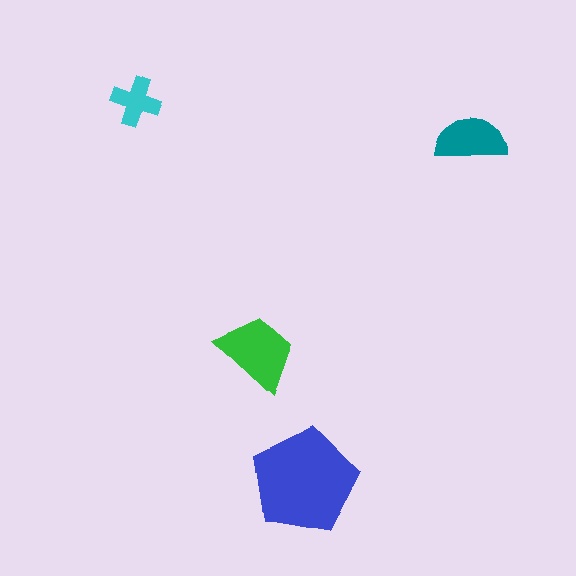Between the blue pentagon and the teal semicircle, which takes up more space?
The blue pentagon.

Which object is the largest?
The blue pentagon.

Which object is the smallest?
The cyan cross.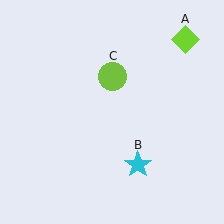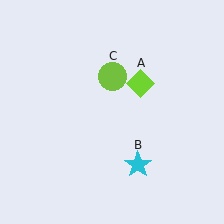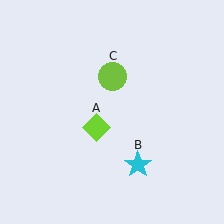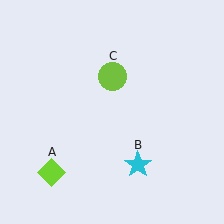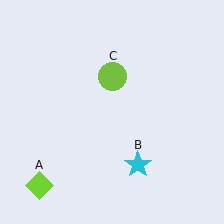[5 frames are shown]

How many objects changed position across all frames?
1 object changed position: lime diamond (object A).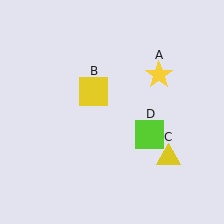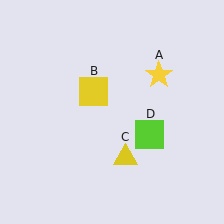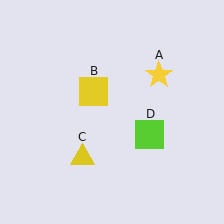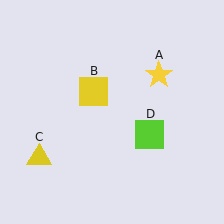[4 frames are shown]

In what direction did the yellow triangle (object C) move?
The yellow triangle (object C) moved left.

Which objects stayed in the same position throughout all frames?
Yellow star (object A) and yellow square (object B) and lime square (object D) remained stationary.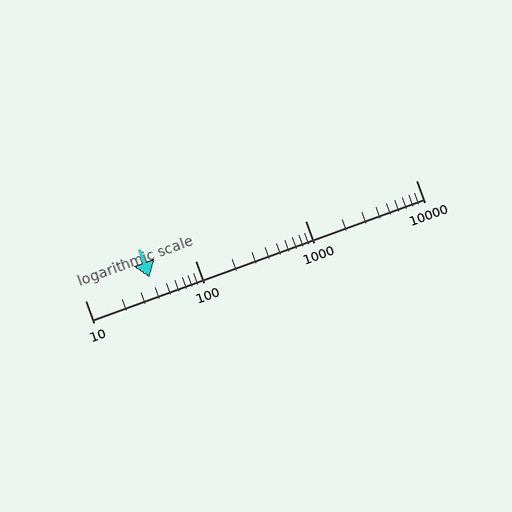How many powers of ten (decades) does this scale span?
The scale spans 3 decades, from 10 to 10000.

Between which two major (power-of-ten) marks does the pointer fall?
The pointer is between 10 and 100.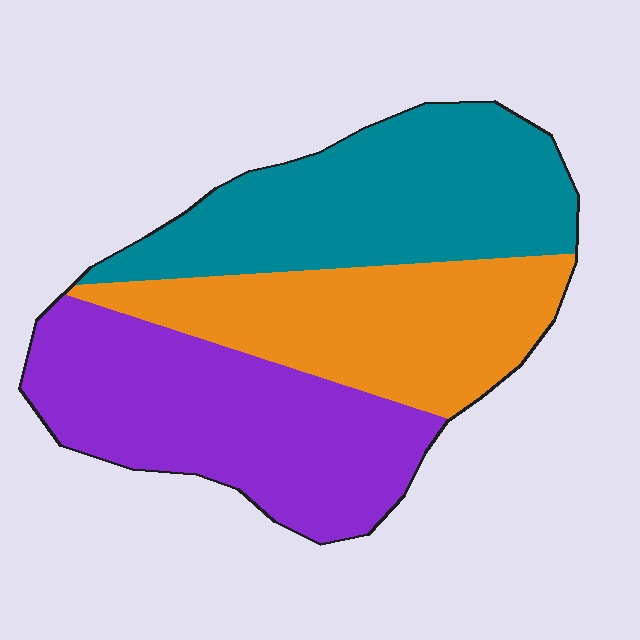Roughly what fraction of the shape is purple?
Purple covers roughly 35% of the shape.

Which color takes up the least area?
Orange, at roughly 30%.